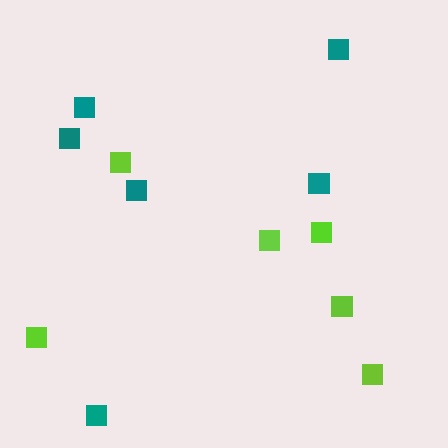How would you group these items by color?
There are 2 groups: one group of teal squares (6) and one group of lime squares (6).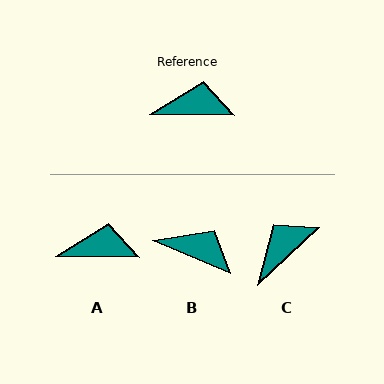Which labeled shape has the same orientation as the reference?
A.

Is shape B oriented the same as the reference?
No, it is off by about 22 degrees.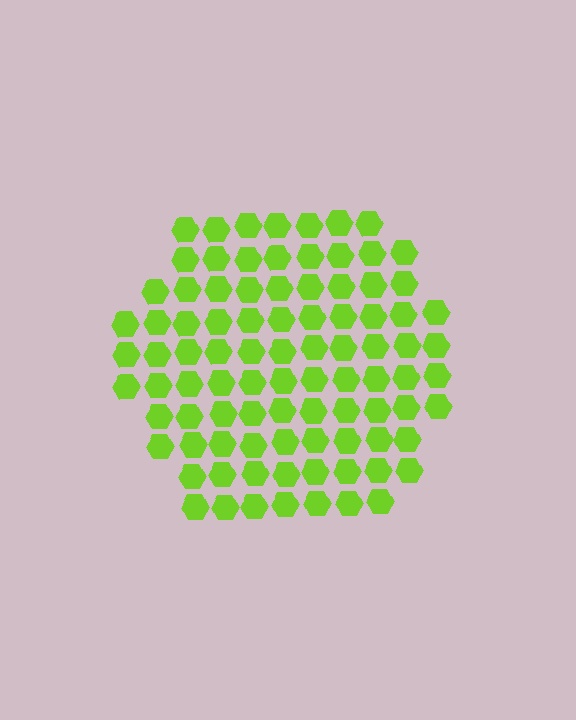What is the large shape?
The large shape is a hexagon.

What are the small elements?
The small elements are hexagons.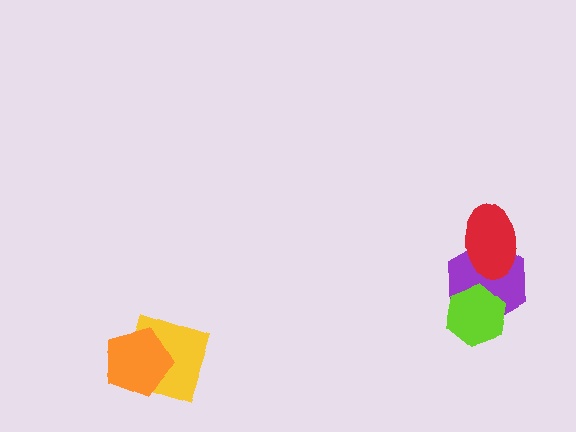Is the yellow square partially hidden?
Yes, it is partially covered by another shape.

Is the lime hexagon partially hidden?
No, no other shape covers it.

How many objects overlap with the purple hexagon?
2 objects overlap with the purple hexagon.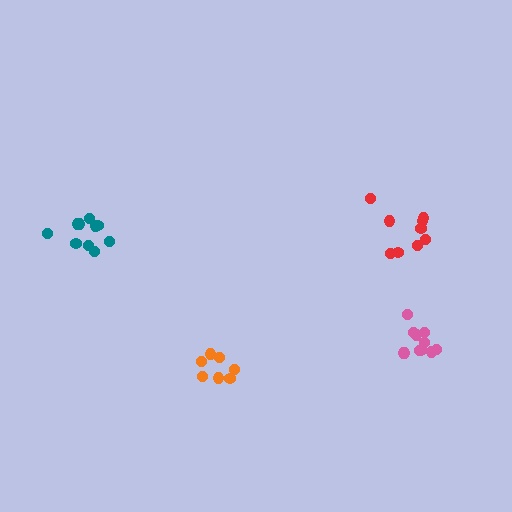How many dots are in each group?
Group 1: 7 dots, Group 2: 10 dots, Group 3: 11 dots, Group 4: 9 dots (37 total).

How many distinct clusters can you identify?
There are 4 distinct clusters.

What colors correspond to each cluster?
The clusters are colored: orange, teal, pink, red.